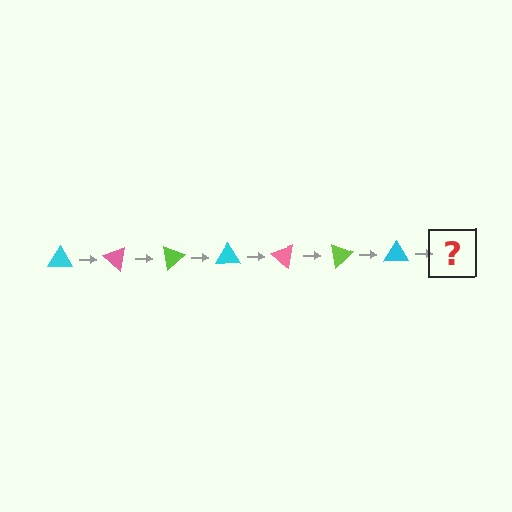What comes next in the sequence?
The next element should be a pink triangle, rotated 280 degrees from the start.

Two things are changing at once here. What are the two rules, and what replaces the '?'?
The two rules are that it rotates 40 degrees each step and the color cycles through cyan, pink, and lime. The '?' should be a pink triangle, rotated 280 degrees from the start.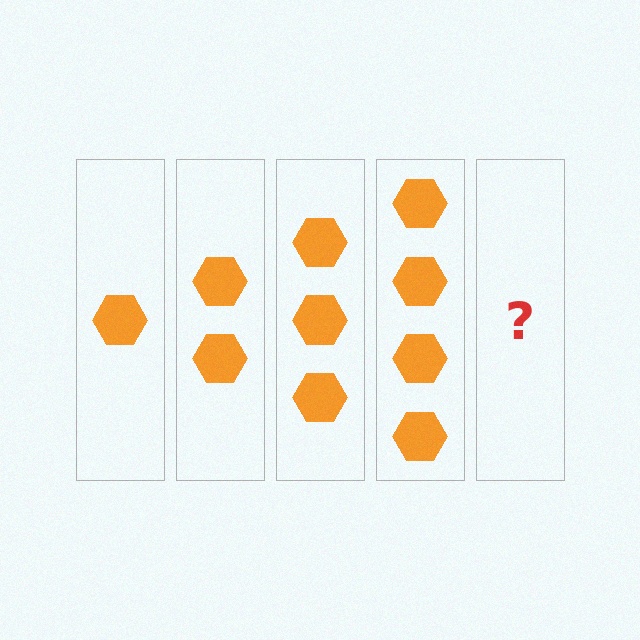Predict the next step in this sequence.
The next step is 5 hexagons.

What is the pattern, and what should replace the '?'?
The pattern is that each step adds one more hexagon. The '?' should be 5 hexagons.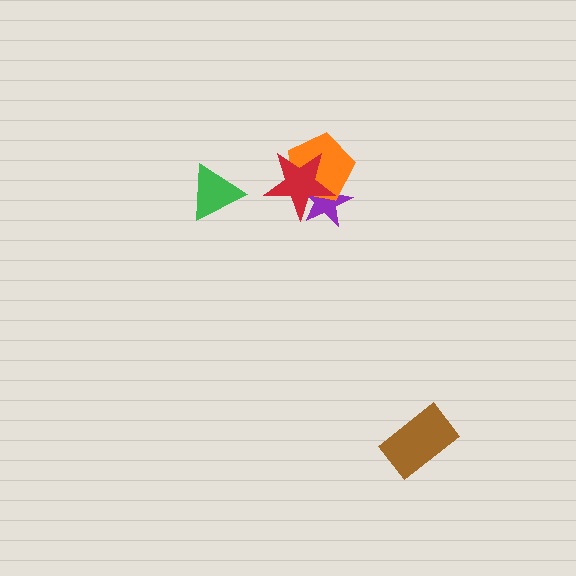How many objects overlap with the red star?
2 objects overlap with the red star.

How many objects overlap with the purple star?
2 objects overlap with the purple star.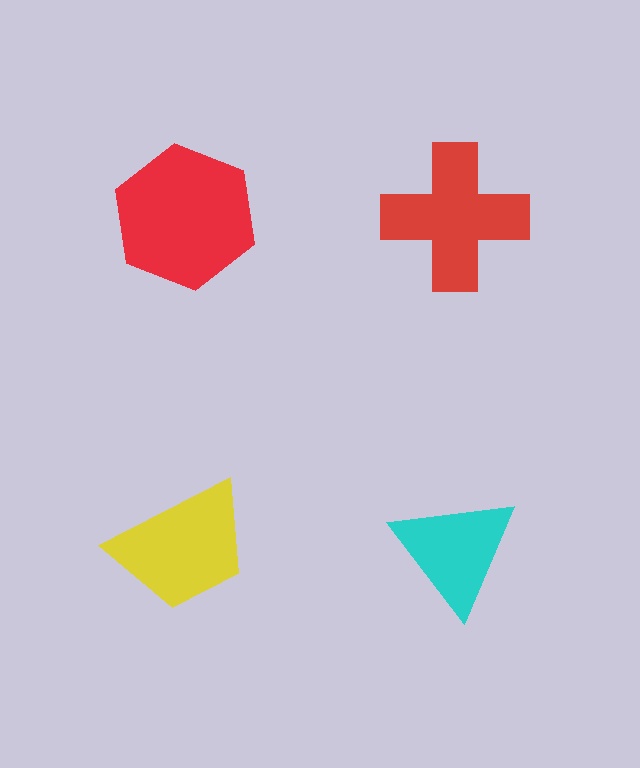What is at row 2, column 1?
A yellow trapezoid.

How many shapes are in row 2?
2 shapes.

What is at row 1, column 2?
A red cross.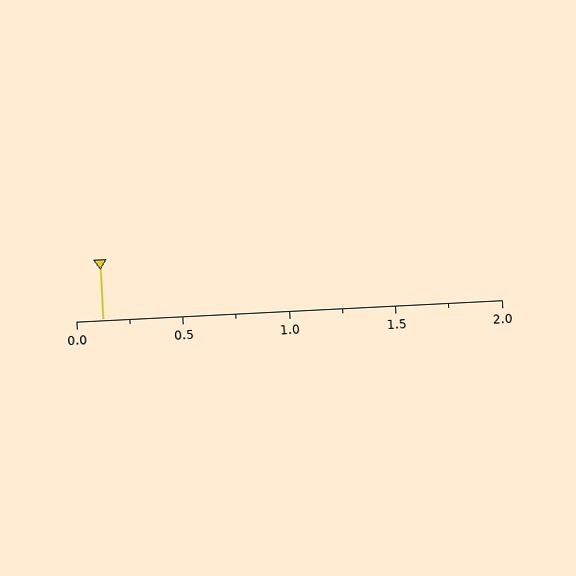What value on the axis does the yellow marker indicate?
The marker indicates approximately 0.12.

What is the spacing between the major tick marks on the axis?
The major ticks are spaced 0.5 apart.